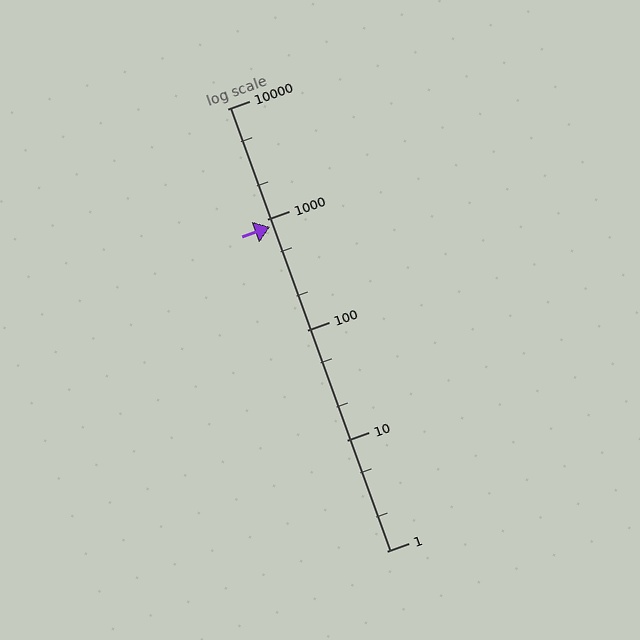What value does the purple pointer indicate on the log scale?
The pointer indicates approximately 850.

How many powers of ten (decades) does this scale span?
The scale spans 4 decades, from 1 to 10000.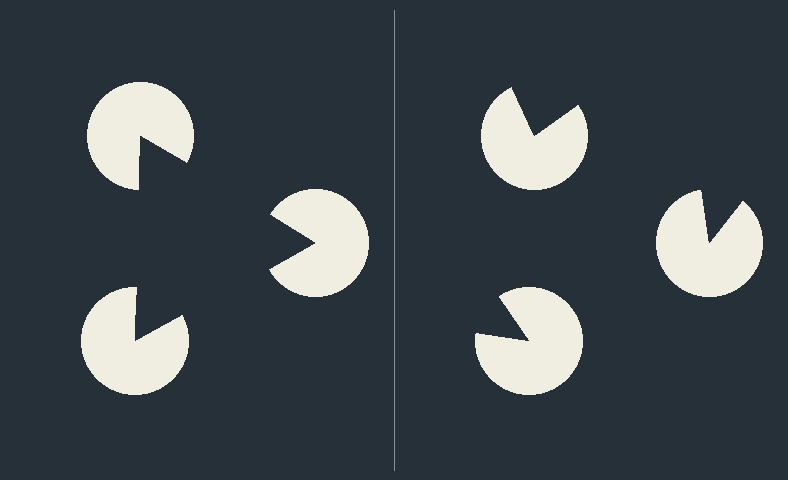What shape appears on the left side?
An illusory triangle.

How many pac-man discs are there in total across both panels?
6 — 3 on each side.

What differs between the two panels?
The pac-man discs are positioned identically on both sides; only the wedge orientations differ. On the left they align to a triangle; on the right they are misaligned.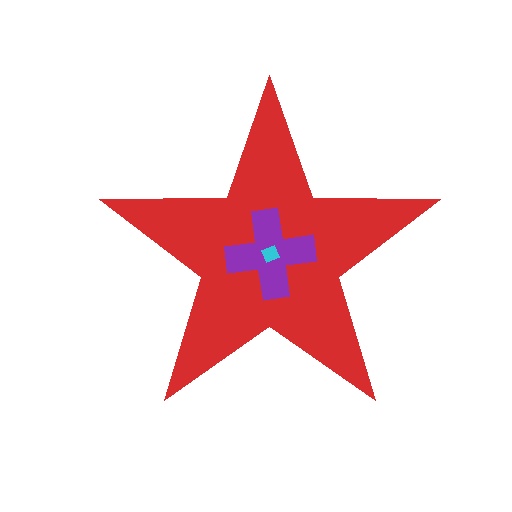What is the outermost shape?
The red star.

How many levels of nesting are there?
3.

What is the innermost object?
The cyan square.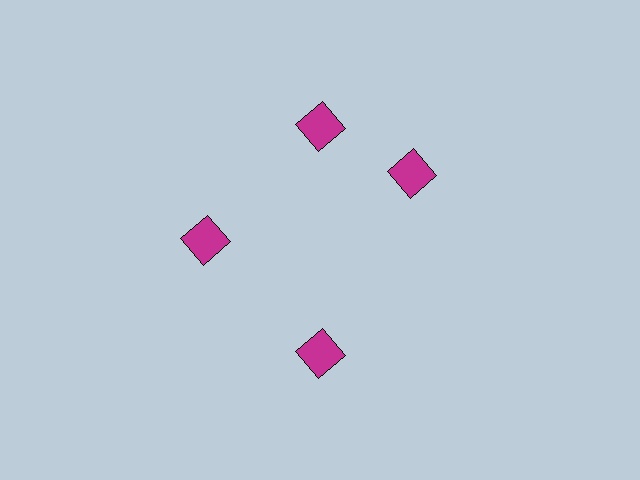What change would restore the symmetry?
The symmetry would be restored by rotating it back into even spacing with its neighbors so that all 4 squares sit at equal angles and equal distance from the center.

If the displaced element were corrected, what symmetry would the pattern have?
It would have 4-fold rotational symmetry — the pattern would map onto itself every 90 degrees.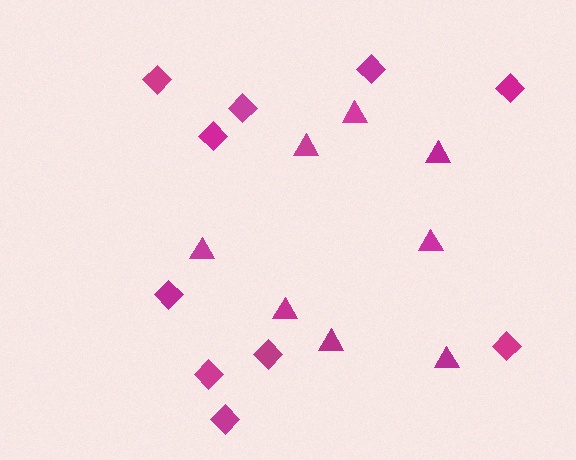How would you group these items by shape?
There are 2 groups: one group of triangles (8) and one group of diamonds (10).